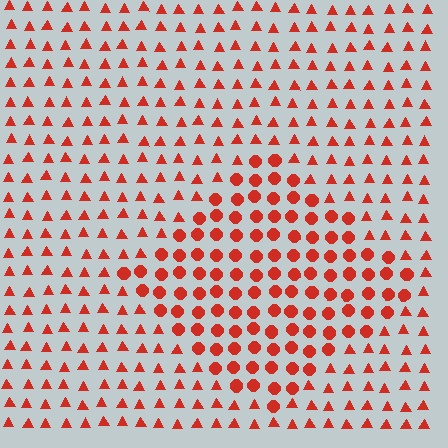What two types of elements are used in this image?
The image uses circles inside the diamond region and triangles outside it.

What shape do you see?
I see a diamond.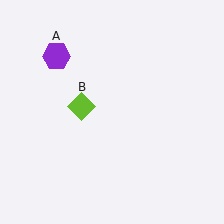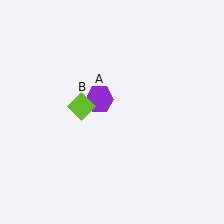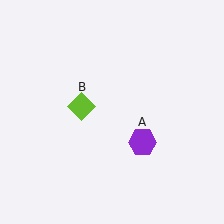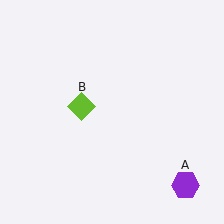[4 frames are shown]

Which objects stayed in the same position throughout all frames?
Lime diamond (object B) remained stationary.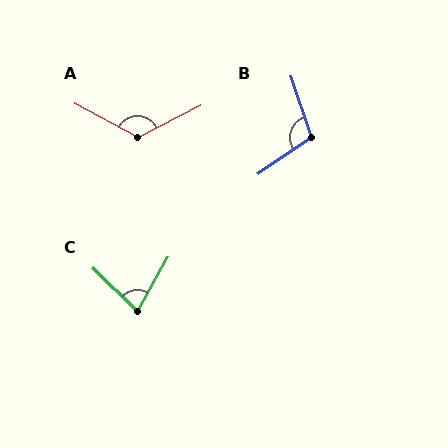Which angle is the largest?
A, at approximately 125 degrees.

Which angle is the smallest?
C, at approximately 75 degrees.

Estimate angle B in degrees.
Approximately 106 degrees.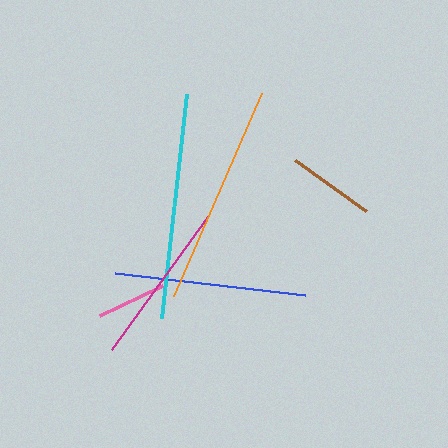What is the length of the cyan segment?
The cyan segment is approximately 226 pixels long.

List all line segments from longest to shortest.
From longest to shortest: cyan, orange, blue, magenta, brown, pink.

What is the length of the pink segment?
The pink segment is approximately 69 pixels long.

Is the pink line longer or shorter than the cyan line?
The cyan line is longer than the pink line.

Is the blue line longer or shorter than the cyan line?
The cyan line is longer than the blue line.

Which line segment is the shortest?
The pink line is the shortest at approximately 69 pixels.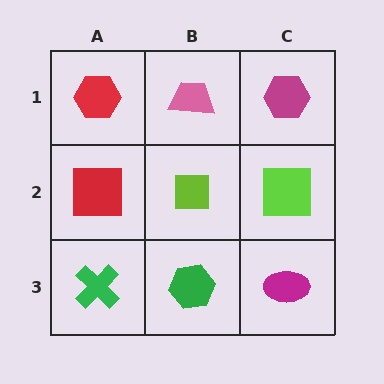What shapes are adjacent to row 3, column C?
A lime square (row 2, column C), a green hexagon (row 3, column B).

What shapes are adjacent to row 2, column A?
A red hexagon (row 1, column A), a green cross (row 3, column A), a lime square (row 2, column B).